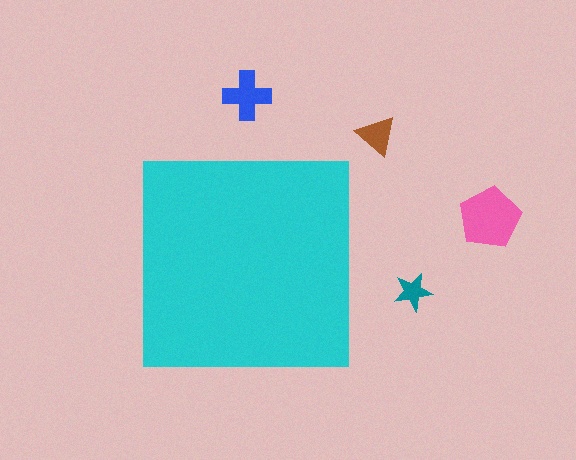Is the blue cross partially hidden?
No, the blue cross is fully visible.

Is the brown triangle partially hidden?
No, the brown triangle is fully visible.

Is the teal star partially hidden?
No, the teal star is fully visible.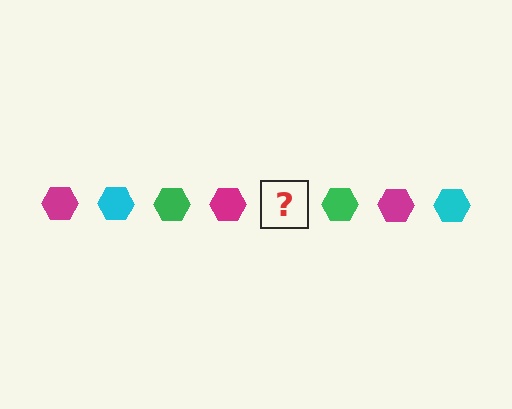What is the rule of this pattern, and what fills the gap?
The rule is that the pattern cycles through magenta, cyan, green hexagons. The gap should be filled with a cyan hexagon.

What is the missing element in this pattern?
The missing element is a cyan hexagon.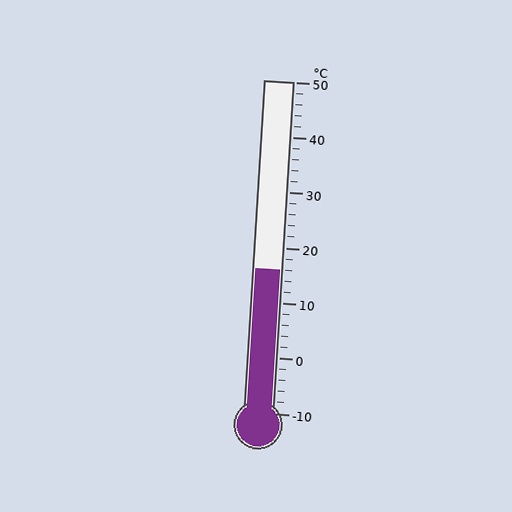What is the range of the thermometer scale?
The thermometer scale ranges from -10°C to 50°C.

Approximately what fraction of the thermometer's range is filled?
The thermometer is filled to approximately 45% of its range.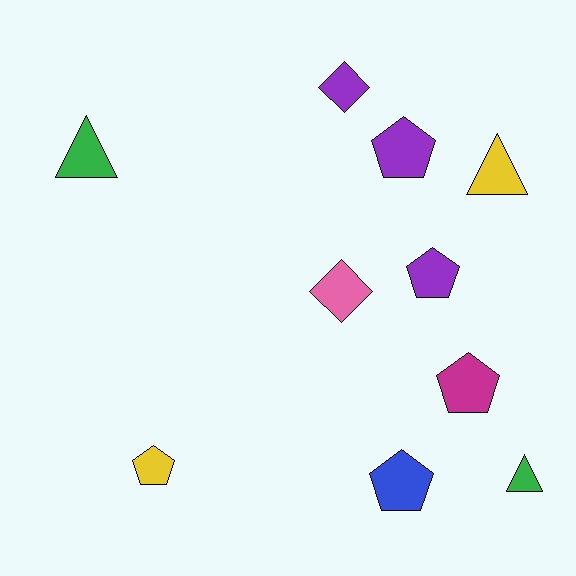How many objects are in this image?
There are 10 objects.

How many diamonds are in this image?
There are 2 diamonds.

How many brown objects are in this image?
There are no brown objects.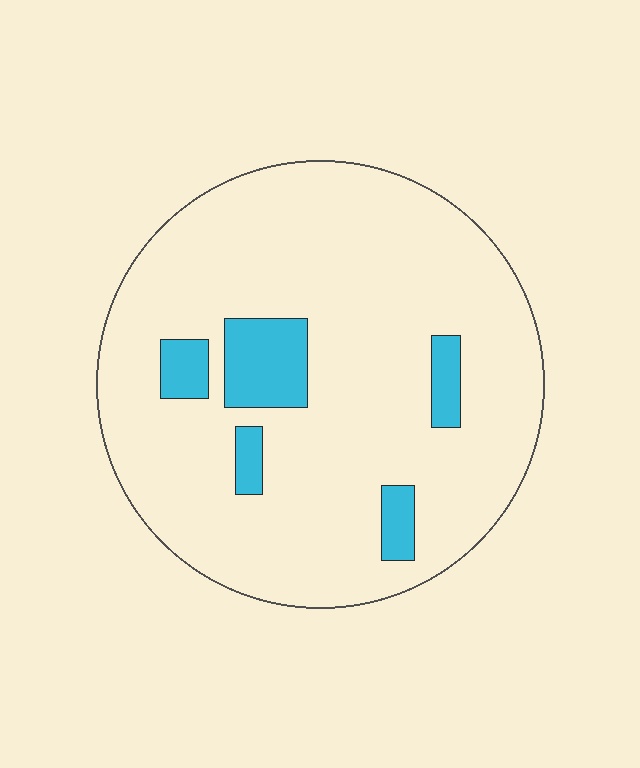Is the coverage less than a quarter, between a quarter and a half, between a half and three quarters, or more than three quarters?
Less than a quarter.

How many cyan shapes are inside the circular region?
5.